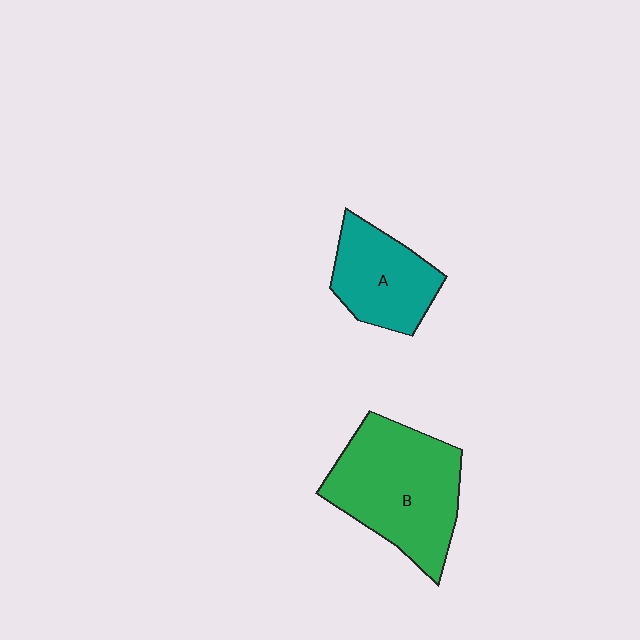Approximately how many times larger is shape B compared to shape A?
Approximately 1.6 times.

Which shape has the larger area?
Shape B (green).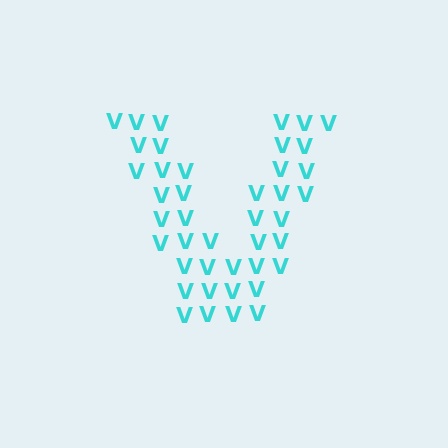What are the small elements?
The small elements are letter V's.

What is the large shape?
The large shape is the letter V.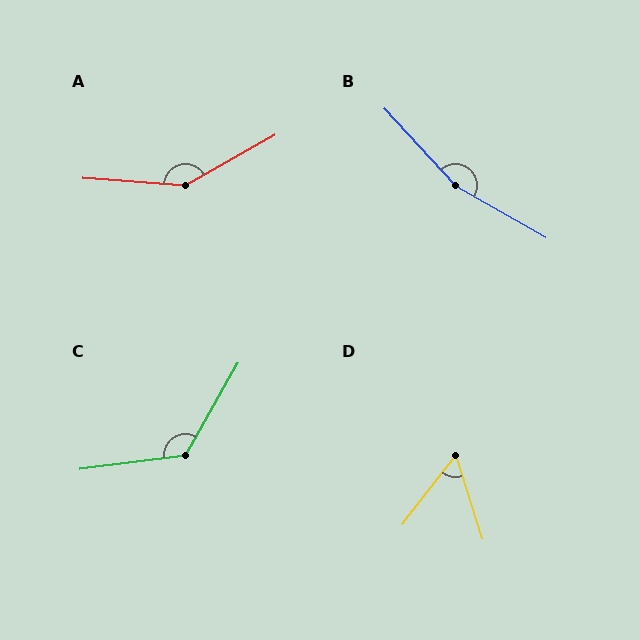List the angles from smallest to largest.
D (55°), C (127°), A (146°), B (163°).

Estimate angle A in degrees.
Approximately 146 degrees.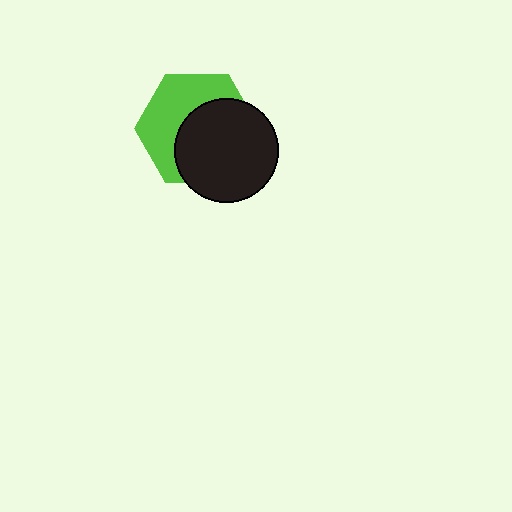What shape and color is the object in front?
The object in front is a black circle.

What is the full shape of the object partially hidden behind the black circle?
The partially hidden object is a lime hexagon.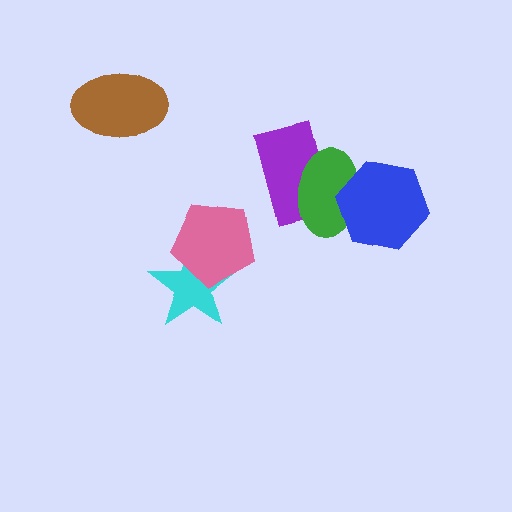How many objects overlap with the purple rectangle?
1 object overlaps with the purple rectangle.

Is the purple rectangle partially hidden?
Yes, it is partially covered by another shape.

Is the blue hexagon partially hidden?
No, no other shape covers it.